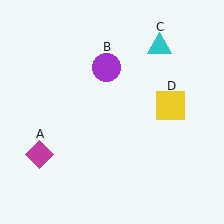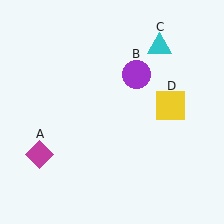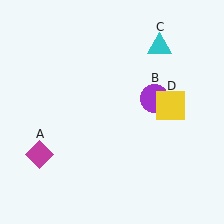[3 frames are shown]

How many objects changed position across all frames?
1 object changed position: purple circle (object B).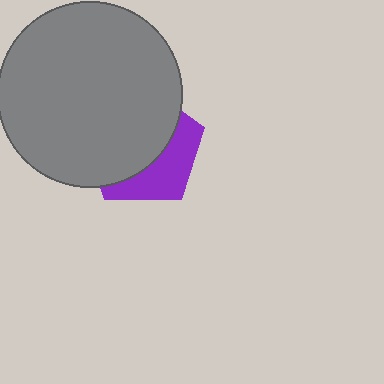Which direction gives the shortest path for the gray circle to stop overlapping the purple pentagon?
Moving toward the upper-left gives the shortest separation.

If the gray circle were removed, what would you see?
You would see the complete purple pentagon.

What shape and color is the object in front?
The object in front is a gray circle.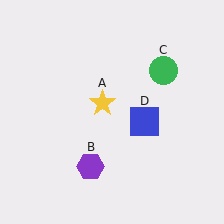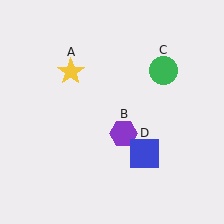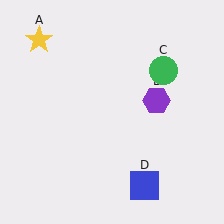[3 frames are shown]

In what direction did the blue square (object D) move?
The blue square (object D) moved down.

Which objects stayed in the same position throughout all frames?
Green circle (object C) remained stationary.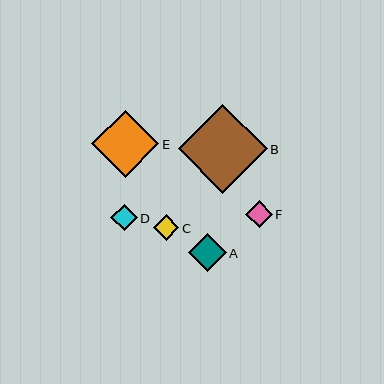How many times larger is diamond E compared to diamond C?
Diamond E is approximately 2.6 times the size of diamond C.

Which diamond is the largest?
Diamond B is the largest with a size of approximately 89 pixels.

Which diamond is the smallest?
Diamond C is the smallest with a size of approximately 26 pixels.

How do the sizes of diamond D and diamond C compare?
Diamond D and diamond C are approximately the same size.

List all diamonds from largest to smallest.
From largest to smallest: B, E, A, D, F, C.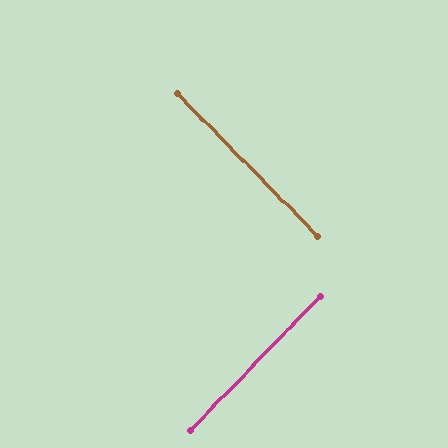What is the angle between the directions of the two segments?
Approximately 88 degrees.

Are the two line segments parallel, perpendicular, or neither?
Perpendicular — they meet at approximately 88°.